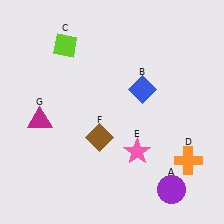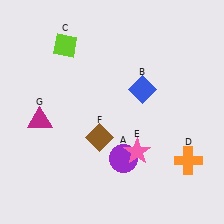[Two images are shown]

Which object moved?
The purple circle (A) moved left.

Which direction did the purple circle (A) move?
The purple circle (A) moved left.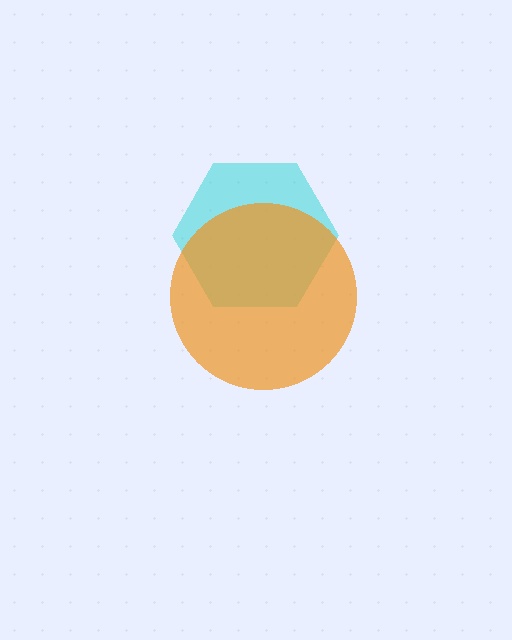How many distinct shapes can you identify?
There are 2 distinct shapes: a cyan hexagon, an orange circle.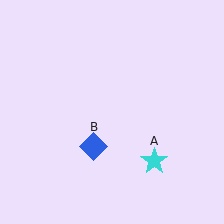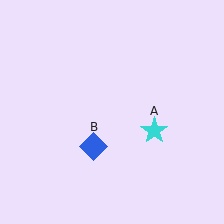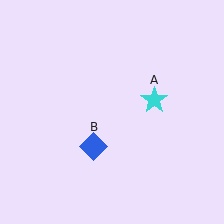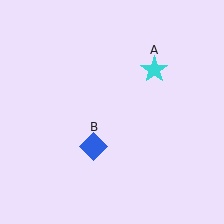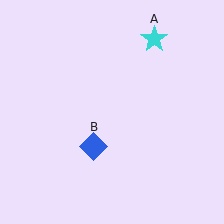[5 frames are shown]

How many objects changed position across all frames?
1 object changed position: cyan star (object A).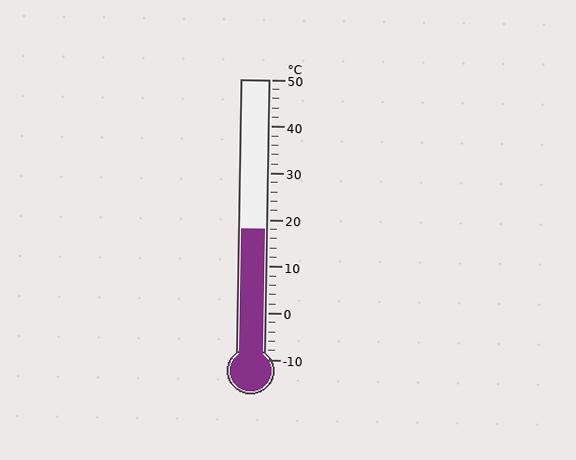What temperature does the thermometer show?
The thermometer shows approximately 18°C.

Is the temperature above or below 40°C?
The temperature is below 40°C.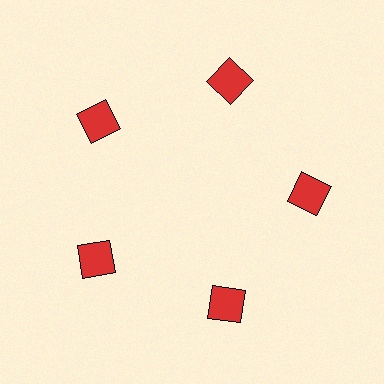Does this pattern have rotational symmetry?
Yes, this pattern has 5-fold rotational symmetry. It looks the same after rotating 72 degrees around the center.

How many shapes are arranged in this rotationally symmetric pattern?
There are 5 shapes, arranged in 5 groups of 1.